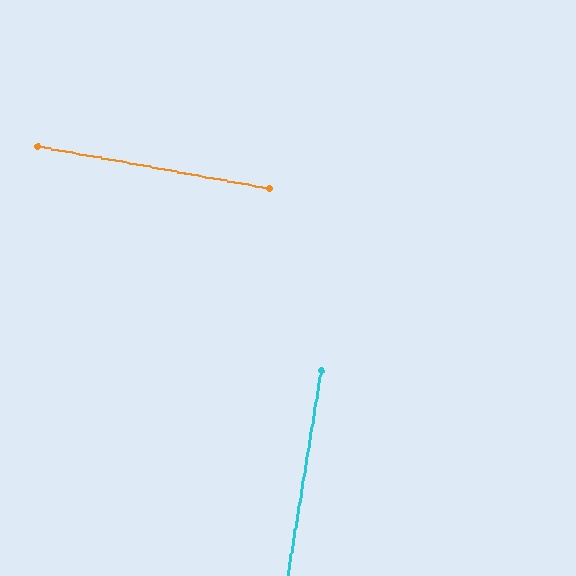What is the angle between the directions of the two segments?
Approximately 89 degrees.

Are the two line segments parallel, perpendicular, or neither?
Perpendicular — they meet at approximately 89°.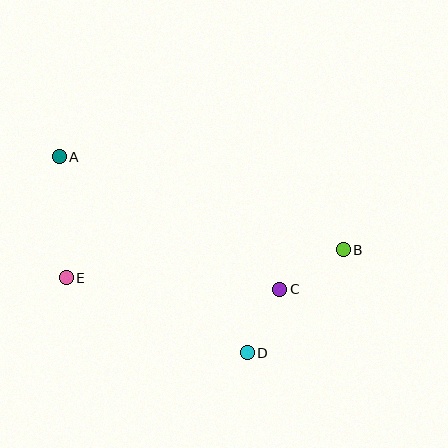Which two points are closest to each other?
Points C and D are closest to each other.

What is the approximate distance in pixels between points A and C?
The distance between A and C is approximately 257 pixels.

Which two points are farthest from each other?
Points A and B are farthest from each other.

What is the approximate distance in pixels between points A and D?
The distance between A and D is approximately 271 pixels.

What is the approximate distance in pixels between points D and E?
The distance between D and E is approximately 196 pixels.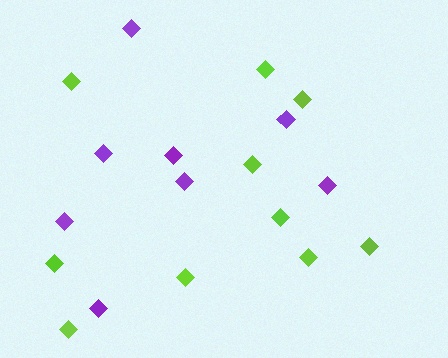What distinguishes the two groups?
There are 2 groups: one group of purple diamonds (8) and one group of lime diamonds (10).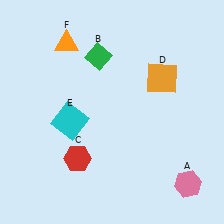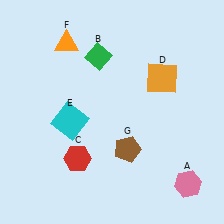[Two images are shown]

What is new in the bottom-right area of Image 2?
A brown pentagon (G) was added in the bottom-right area of Image 2.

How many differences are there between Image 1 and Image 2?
There is 1 difference between the two images.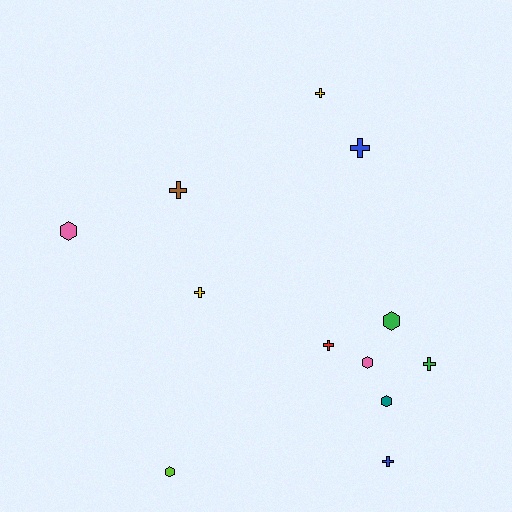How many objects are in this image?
There are 12 objects.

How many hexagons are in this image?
There are 5 hexagons.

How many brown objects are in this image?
There is 1 brown object.